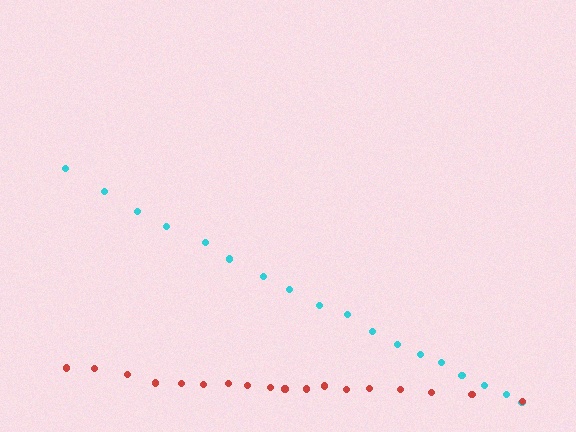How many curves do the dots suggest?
There are 2 distinct paths.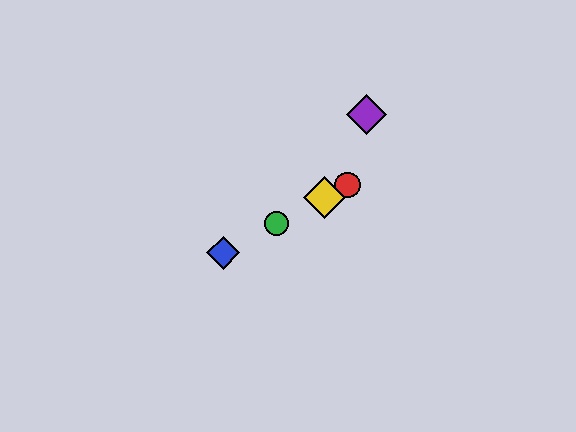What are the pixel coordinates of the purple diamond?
The purple diamond is at (366, 114).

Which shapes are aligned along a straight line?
The red circle, the blue diamond, the green circle, the yellow diamond are aligned along a straight line.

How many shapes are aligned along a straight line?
4 shapes (the red circle, the blue diamond, the green circle, the yellow diamond) are aligned along a straight line.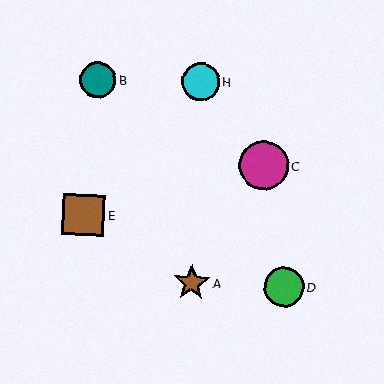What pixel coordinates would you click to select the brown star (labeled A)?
Click at (192, 283) to select the brown star A.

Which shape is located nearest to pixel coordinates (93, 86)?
The teal circle (labeled B) at (98, 80) is nearest to that location.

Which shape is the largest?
The magenta circle (labeled C) is the largest.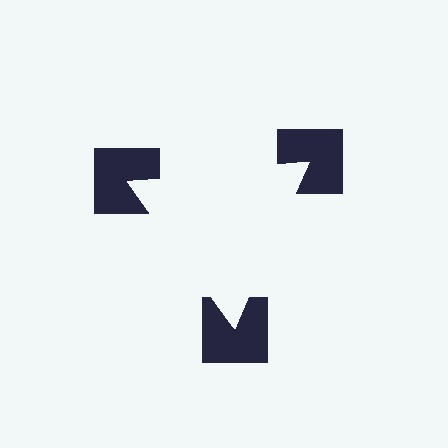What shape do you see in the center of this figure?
An illusory triangle — its edges are inferred from the aligned wedge cuts in the notched squares, not physically drawn.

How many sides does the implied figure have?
3 sides.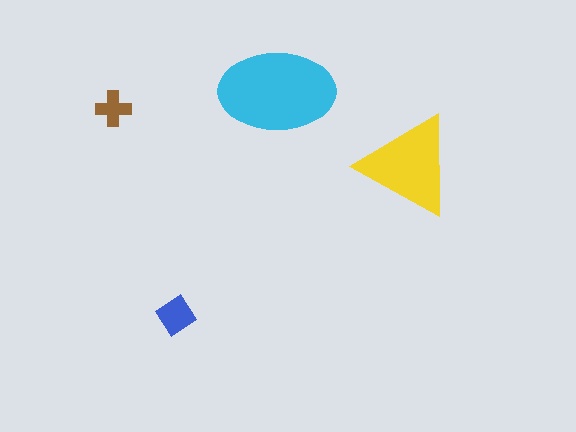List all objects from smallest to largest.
The brown cross, the blue diamond, the yellow triangle, the cyan ellipse.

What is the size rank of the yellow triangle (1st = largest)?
2nd.